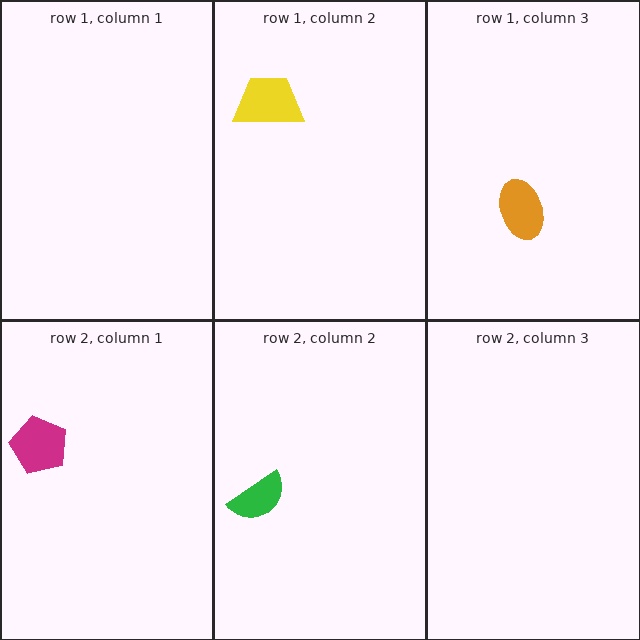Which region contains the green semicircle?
The row 2, column 2 region.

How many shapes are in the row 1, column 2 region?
1.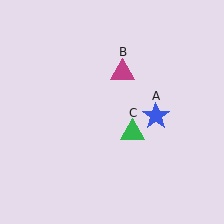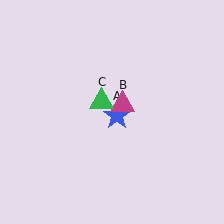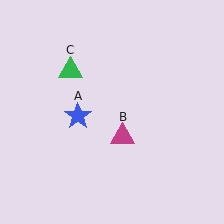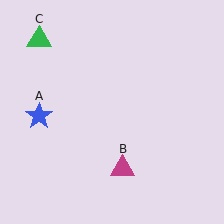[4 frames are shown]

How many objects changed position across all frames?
3 objects changed position: blue star (object A), magenta triangle (object B), green triangle (object C).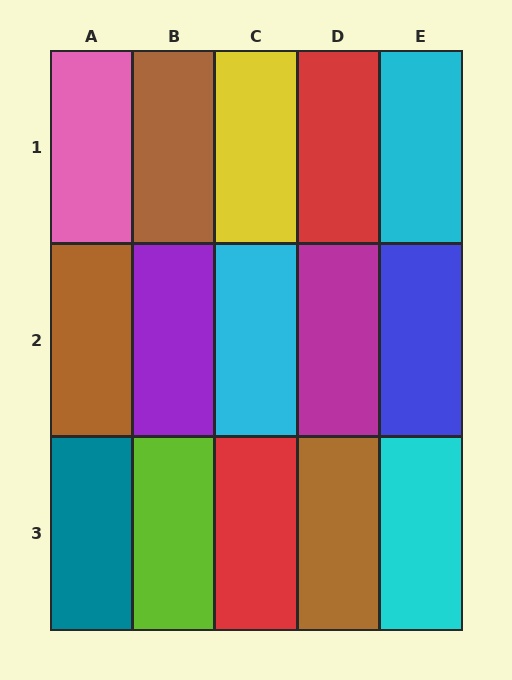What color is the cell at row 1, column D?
Red.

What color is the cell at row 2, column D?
Magenta.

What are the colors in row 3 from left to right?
Teal, lime, red, brown, cyan.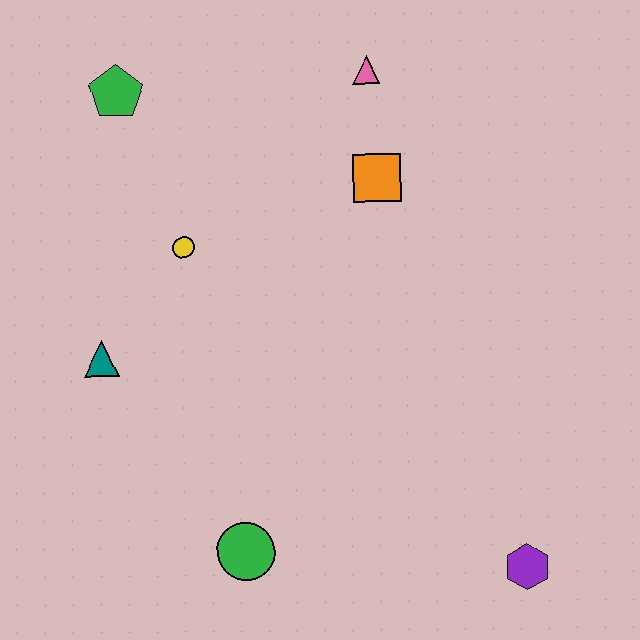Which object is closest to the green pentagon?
The yellow circle is closest to the green pentagon.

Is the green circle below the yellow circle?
Yes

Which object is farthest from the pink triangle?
The purple hexagon is farthest from the pink triangle.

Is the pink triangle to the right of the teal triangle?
Yes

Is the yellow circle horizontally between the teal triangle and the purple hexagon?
Yes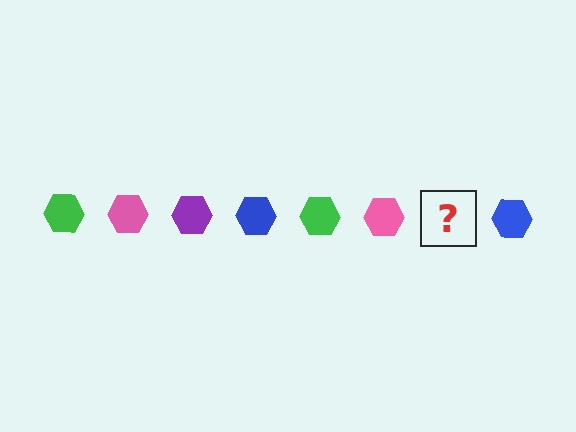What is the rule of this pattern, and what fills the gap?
The rule is that the pattern cycles through green, pink, purple, blue hexagons. The gap should be filled with a purple hexagon.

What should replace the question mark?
The question mark should be replaced with a purple hexagon.